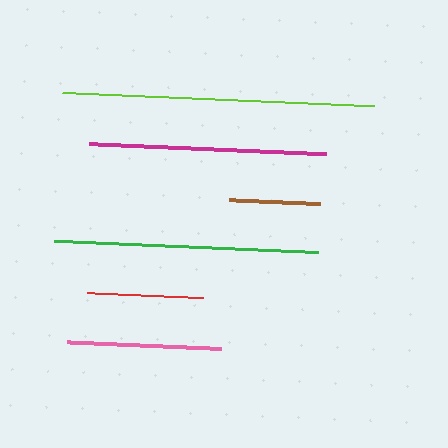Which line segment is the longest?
The lime line is the longest at approximately 313 pixels.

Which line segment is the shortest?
The brown line is the shortest at approximately 90 pixels.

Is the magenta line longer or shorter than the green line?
The green line is longer than the magenta line.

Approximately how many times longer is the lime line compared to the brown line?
The lime line is approximately 3.5 times the length of the brown line.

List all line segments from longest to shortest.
From longest to shortest: lime, green, magenta, pink, red, brown.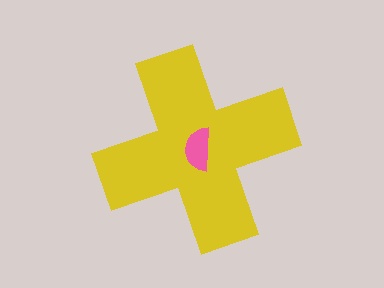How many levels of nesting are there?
2.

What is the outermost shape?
The yellow cross.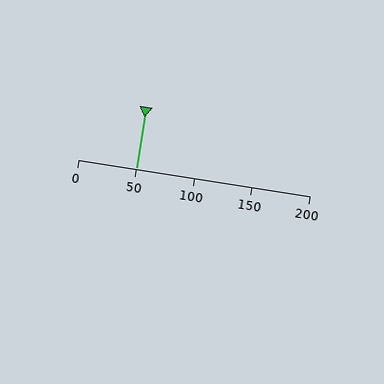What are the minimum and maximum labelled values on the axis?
The axis runs from 0 to 200.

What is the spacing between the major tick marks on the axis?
The major ticks are spaced 50 apart.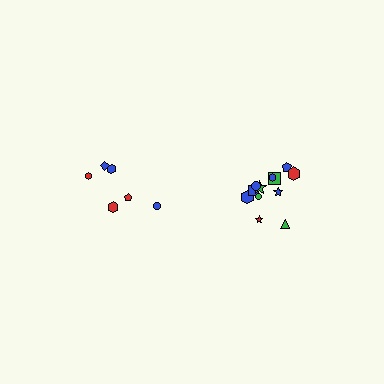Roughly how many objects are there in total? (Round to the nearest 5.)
Roughly 20 objects in total.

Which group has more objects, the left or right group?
The right group.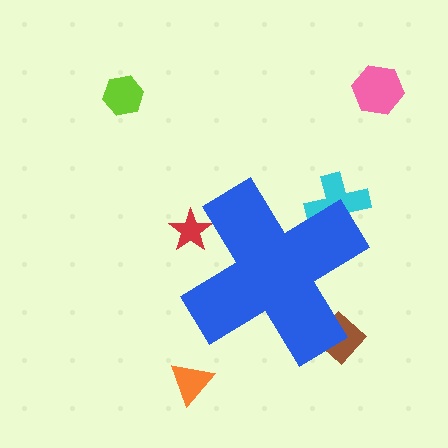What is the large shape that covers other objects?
A blue cross.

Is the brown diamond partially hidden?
Yes, the brown diamond is partially hidden behind the blue cross.